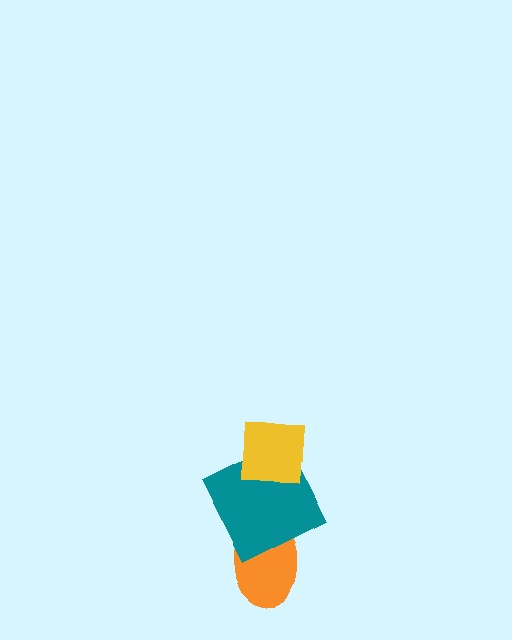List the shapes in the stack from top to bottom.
From top to bottom: the yellow square, the teal square, the orange ellipse.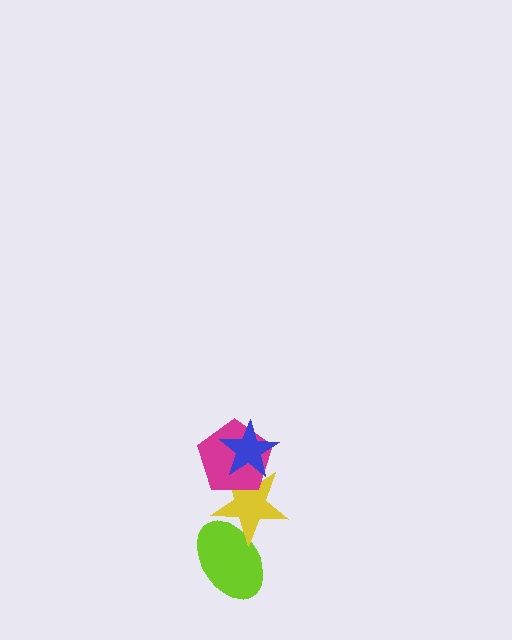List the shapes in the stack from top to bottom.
From top to bottom: the blue star, the magenta pentagon, the yellow star, the lime ellipse.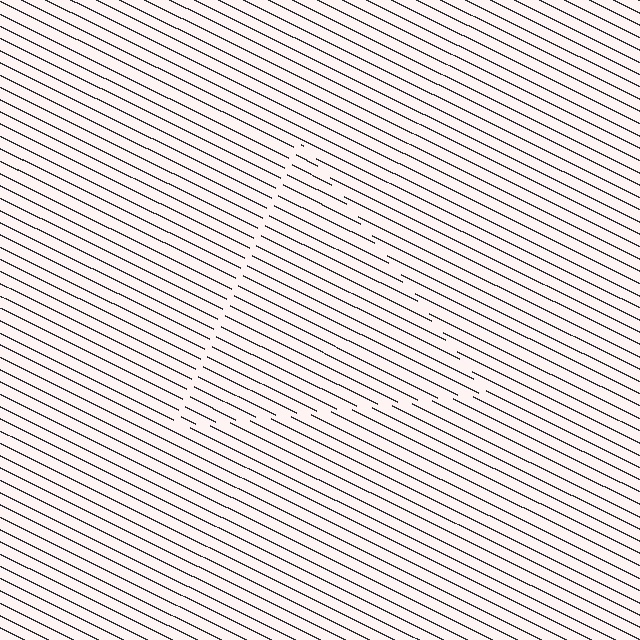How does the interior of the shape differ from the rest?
The interior of the shape contains the same grating, shifted by half a period — the contour is defined by the phase discontinuity where line-ends from the inner and outer gratings abut.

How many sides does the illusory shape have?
3 sides — the line-ends trace a triangle.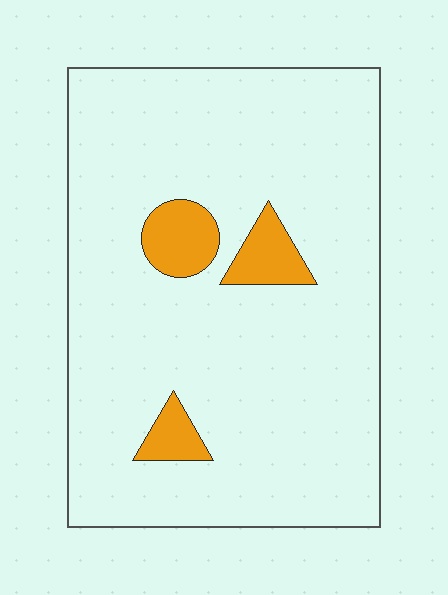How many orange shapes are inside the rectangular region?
3.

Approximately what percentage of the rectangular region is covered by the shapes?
Approximately 10%.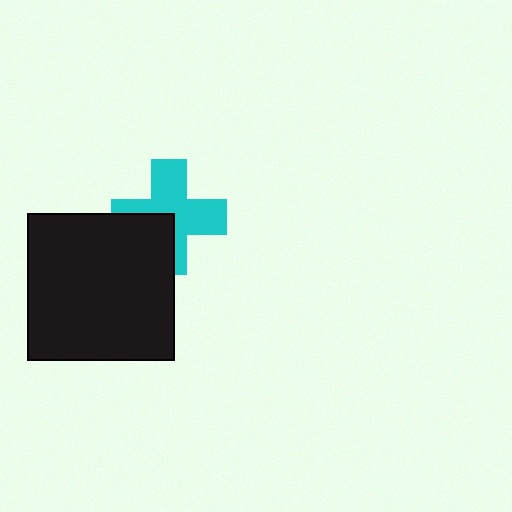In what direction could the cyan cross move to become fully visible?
The cyan cross could move toward the upper-right. That would shift it out from behind the black square entirely.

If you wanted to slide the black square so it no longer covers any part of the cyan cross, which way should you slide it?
Slide it toward the lower-left — that is the most direct way to separate the two shapes.